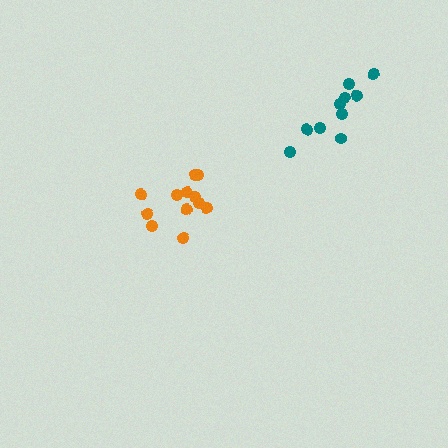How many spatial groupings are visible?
There are 2 spatial groupings.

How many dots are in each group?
Group 1: 12 dots, Group 2: 10 dots (22 total).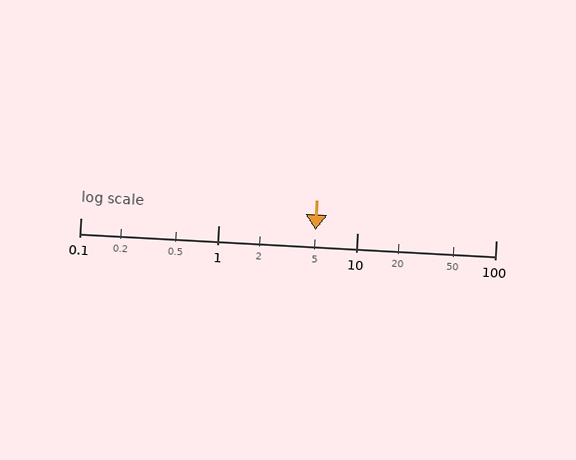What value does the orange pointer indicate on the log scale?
The pointer indicates approximately 5.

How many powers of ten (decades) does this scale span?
The scale spans 3 decades, from 0.1 to 100.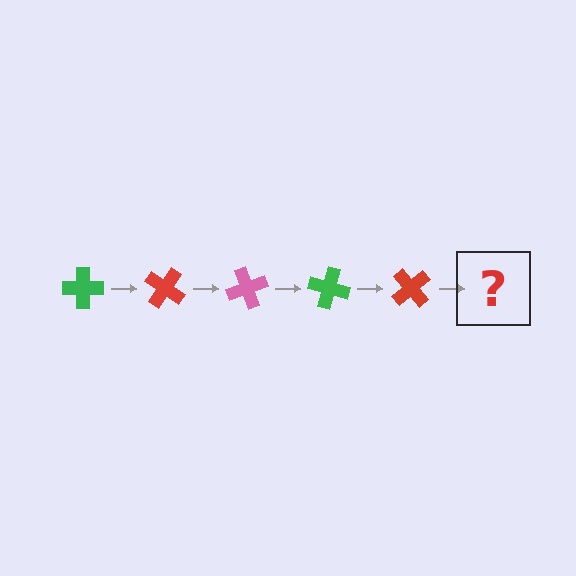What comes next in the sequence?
The next element should be a pink cross, rotated 175 degrees from the start.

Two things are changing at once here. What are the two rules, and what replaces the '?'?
The two rules are that it rotates 35 degrees each step and the color cycles through green, red, and pink. The '?' should be a pink cross, rotated 175 degrees from the start.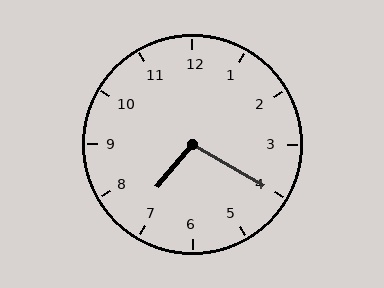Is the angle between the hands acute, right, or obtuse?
It is obtuse.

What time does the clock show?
7:20.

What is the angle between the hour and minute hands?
Approximately 100 degrees.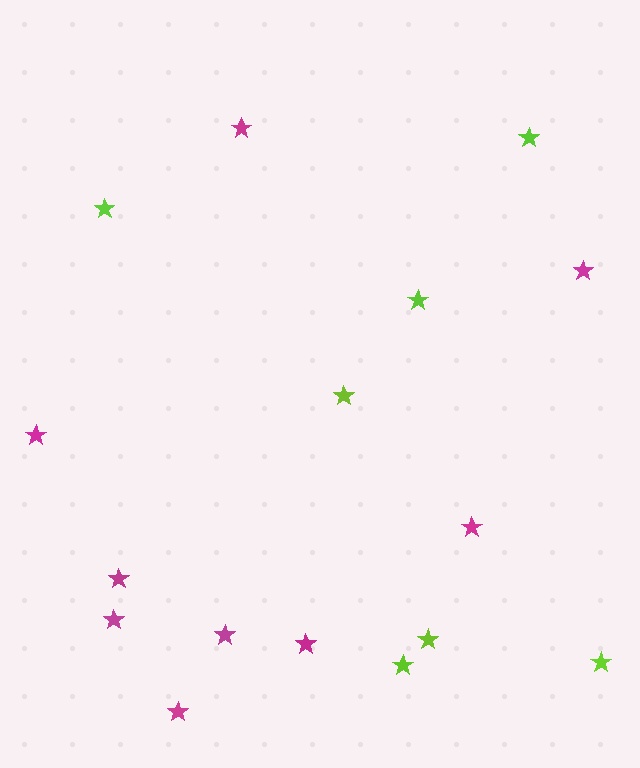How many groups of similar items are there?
There are 2 groups: one group of magenta stars (9) and one group of lime stars (7).